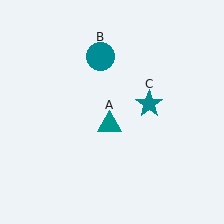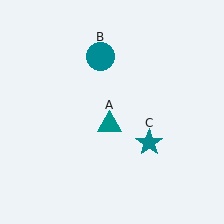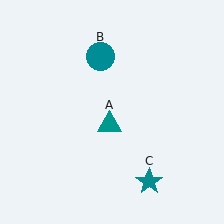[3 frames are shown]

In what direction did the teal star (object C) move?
The teal star (object C) moved down.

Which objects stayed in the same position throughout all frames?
Teal triangle (object A) and teal circle (object B) remained stationary.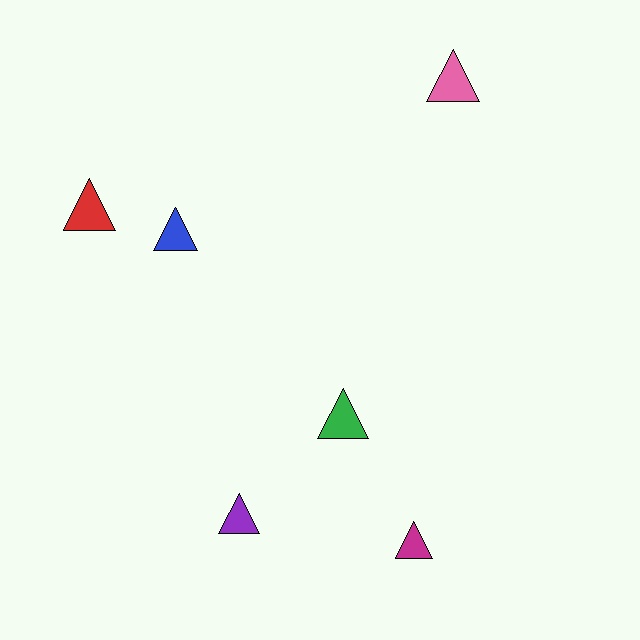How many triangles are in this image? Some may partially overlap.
There are 6 triangles.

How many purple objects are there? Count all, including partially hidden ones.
There is 1 purple object.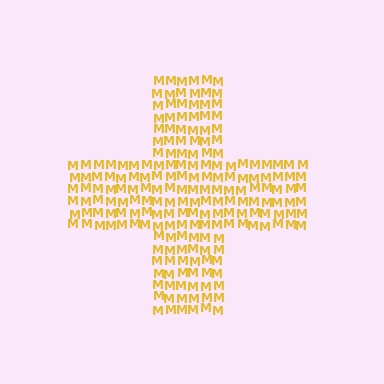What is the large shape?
The large shape is a cross.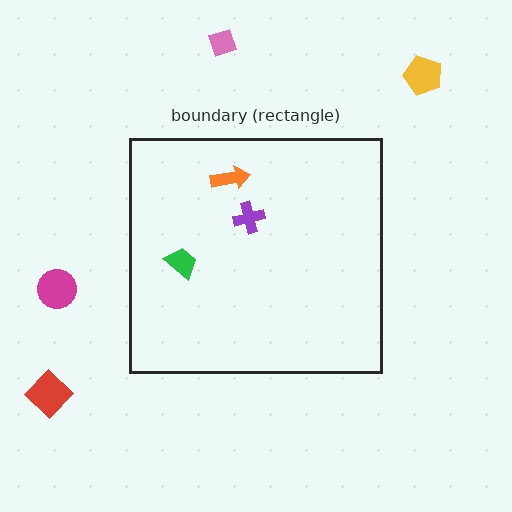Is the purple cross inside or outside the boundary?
Inside.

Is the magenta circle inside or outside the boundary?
Outside.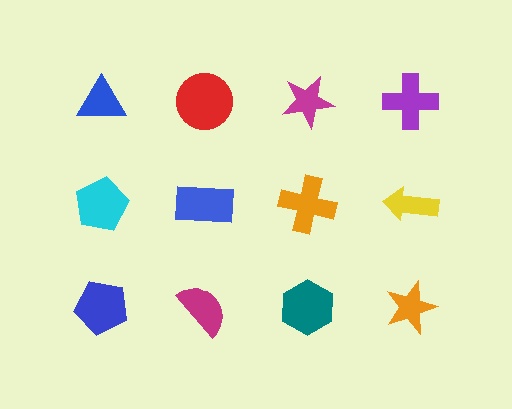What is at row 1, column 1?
A blue triangle.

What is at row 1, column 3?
A magenta star.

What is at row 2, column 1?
A cyan pentagon.